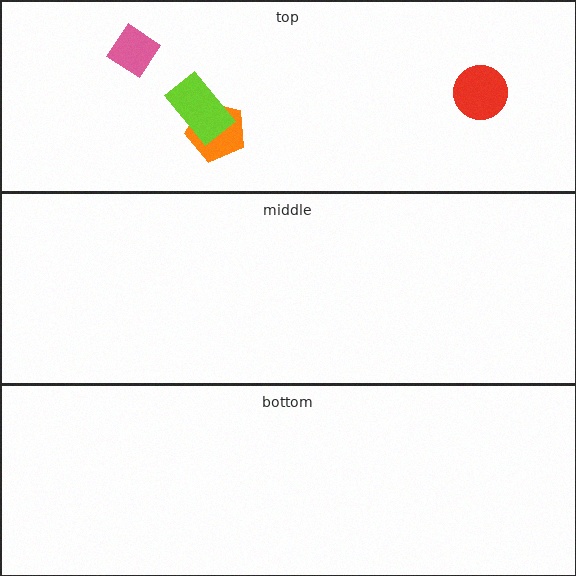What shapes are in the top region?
The red circle, the pink diamond, the orange pentagon, the lime rectangle.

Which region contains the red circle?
The top region.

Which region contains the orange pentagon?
The top region.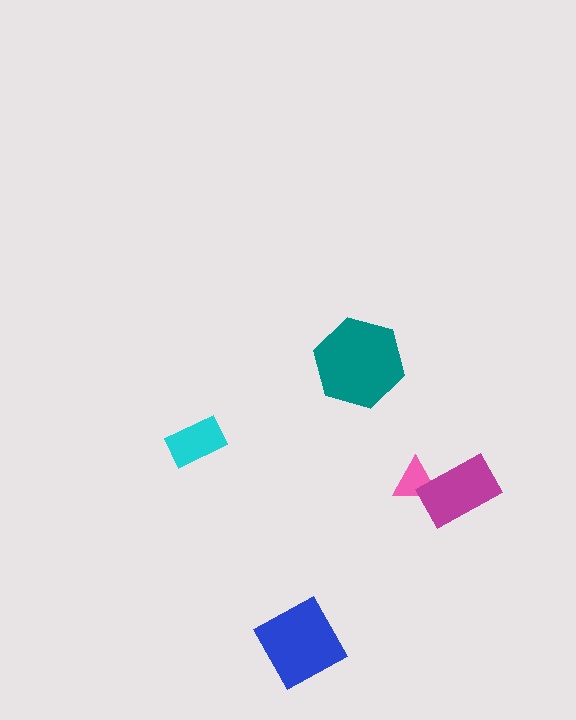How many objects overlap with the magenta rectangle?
1 object overlaps with the magenta rectangle.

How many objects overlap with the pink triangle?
1 object overlaps with the pink triangle.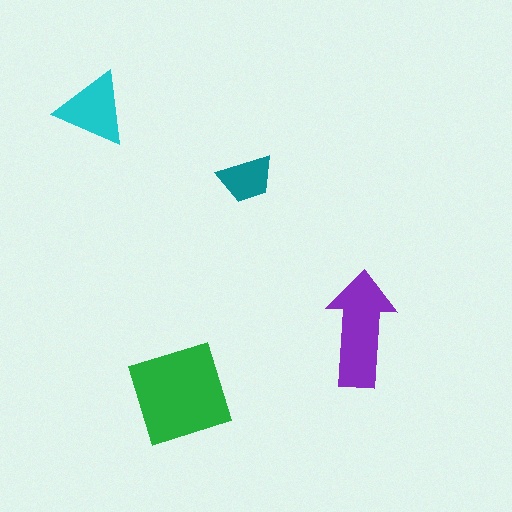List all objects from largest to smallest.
The green diamond, the purple arrow, the cyan triangle, the teal trapezoid.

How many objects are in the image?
There are 4 objects in the image.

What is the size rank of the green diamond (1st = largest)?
1st.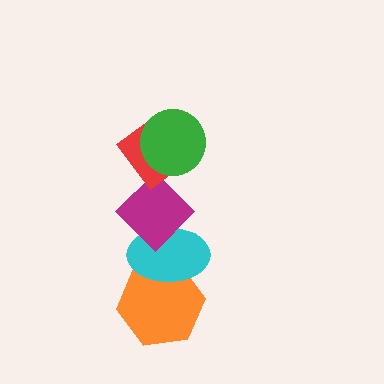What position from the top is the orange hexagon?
The orange hexagon is 5th from the top.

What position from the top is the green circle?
The green circle is 1st from the top.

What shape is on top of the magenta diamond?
The red diamond is on top of the magenta diamond.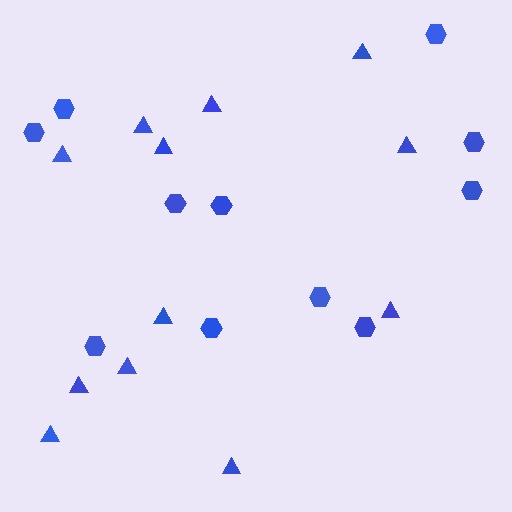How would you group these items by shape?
There are 2 groups: one group of triangles (12) and one group of hexagons (11).